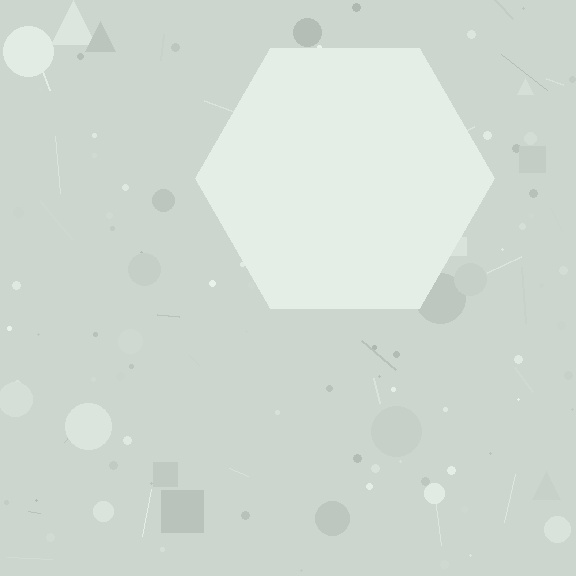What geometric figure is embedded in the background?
A hexagon is embedded in the background.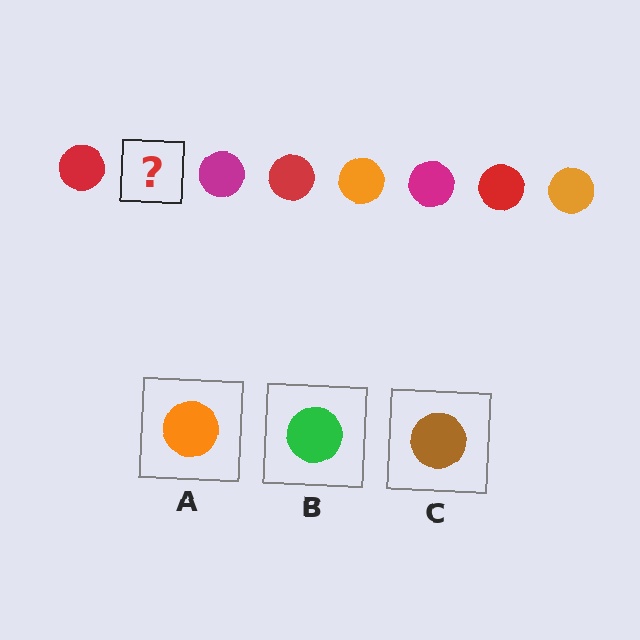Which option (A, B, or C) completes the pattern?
A.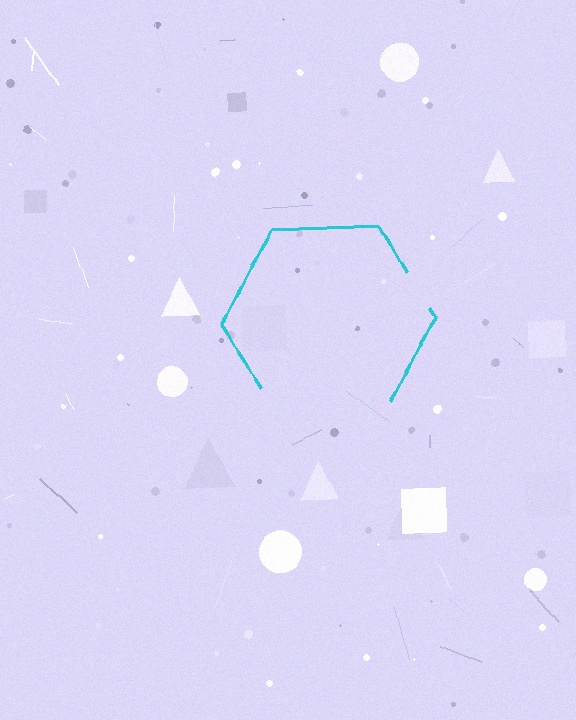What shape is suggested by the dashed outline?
The dashed outline suggests a hexagon.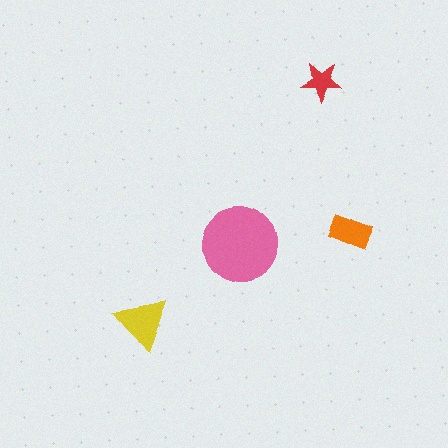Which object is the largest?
The pink circle.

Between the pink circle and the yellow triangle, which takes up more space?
The pink circle.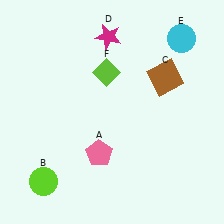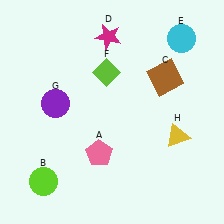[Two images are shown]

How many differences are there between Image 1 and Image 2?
There are 2 differences between the two images.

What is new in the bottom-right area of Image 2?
A yellow triangle (H) was added in the bottom-right area of Image 2.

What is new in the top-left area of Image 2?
A purple circle (G) was added in the top-left area of Image 2.